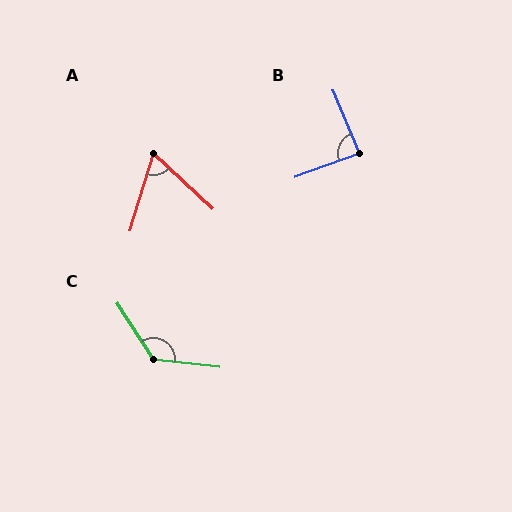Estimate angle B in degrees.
Approximately 87 degrees.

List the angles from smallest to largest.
A (64°), B (87°), C (130°).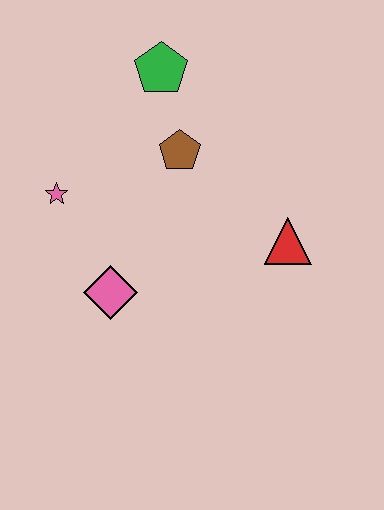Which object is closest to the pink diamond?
The pink star is closest to the pink diamond.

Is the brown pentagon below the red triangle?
No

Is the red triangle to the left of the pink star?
No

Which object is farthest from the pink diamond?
The green pentagon is farthest from the pink diamond.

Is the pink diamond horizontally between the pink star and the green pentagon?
Yes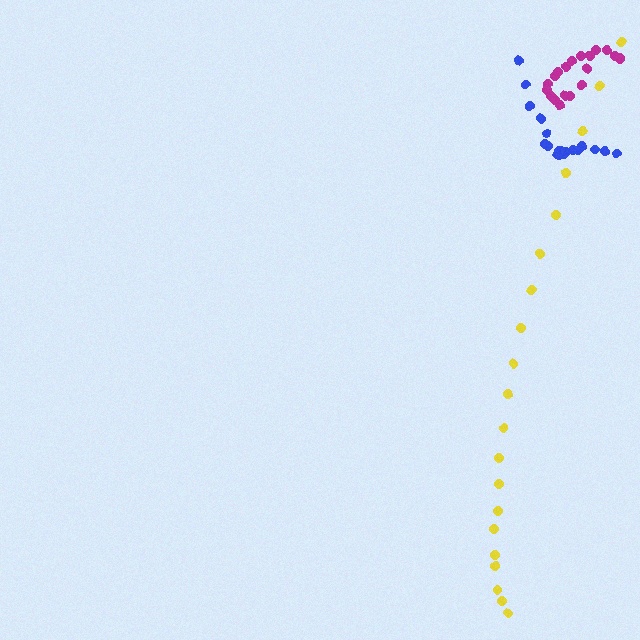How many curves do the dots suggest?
There are 3 distinct paths.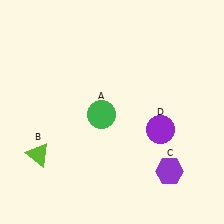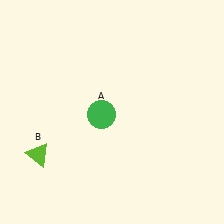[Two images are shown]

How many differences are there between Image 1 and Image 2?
There are 2 differences between the two images.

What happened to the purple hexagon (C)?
The purple hexagon (C) was removed in Image 2. It was in the bottom-right area of Image 1.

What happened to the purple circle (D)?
The purple circle (D) was removed in Image 2. It was in the bottom-right area of Image 1.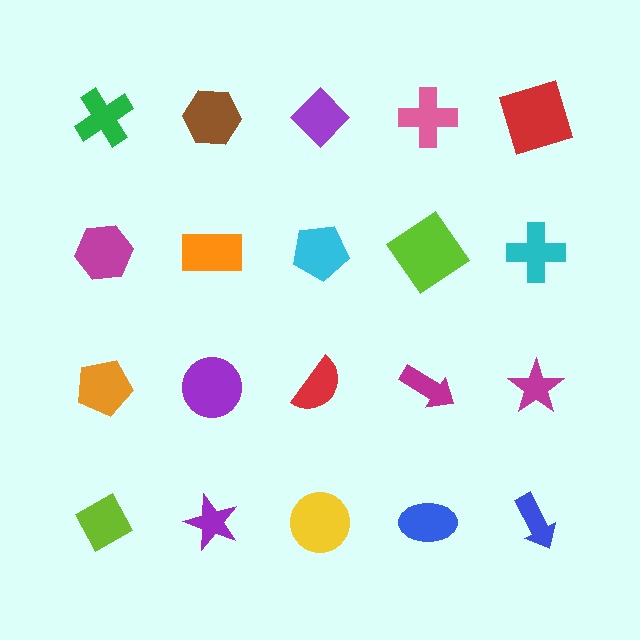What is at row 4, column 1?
A lime diamond.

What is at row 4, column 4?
A blue ellipse.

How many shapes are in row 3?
5 shapes.